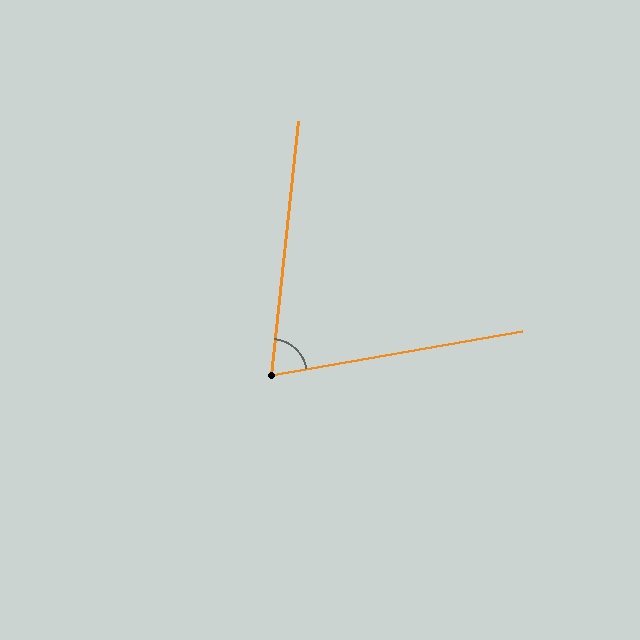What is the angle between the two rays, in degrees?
Approximately 74 degrees.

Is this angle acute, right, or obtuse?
It is acute.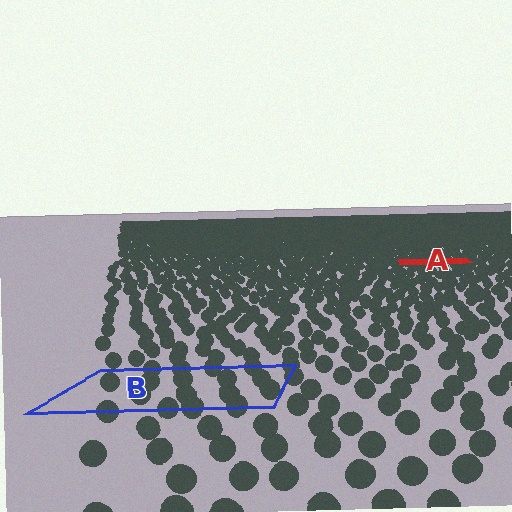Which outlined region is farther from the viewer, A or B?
Region A is farther from the viewer — the texture elements inside it appear smaller and more densely packed.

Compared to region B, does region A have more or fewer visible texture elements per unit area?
Region A has more texture elements per unit area — they are packed more densely because it is farther away.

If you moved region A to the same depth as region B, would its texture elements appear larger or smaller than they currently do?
They would appear larger. At a closer depth, the same texture elements are projected at a bigger on-screen size.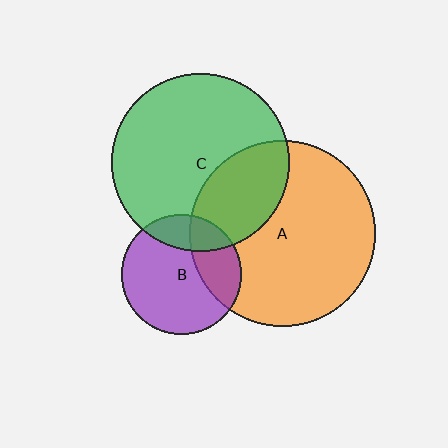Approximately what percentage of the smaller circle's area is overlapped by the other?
Approximately 20%.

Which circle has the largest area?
Circle A (orange).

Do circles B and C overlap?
Yes.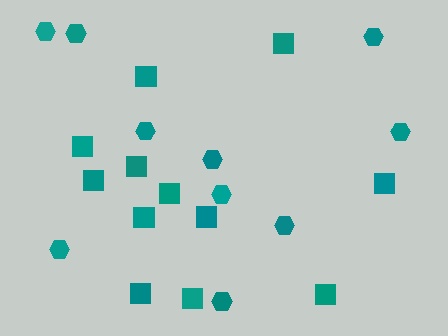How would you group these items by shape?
There are 2 groups: one group of squares (12) and one group of hexagons (10).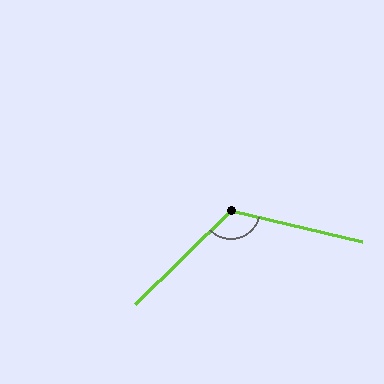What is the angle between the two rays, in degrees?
Approximately 122 degrees.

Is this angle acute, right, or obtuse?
It is obtuse.